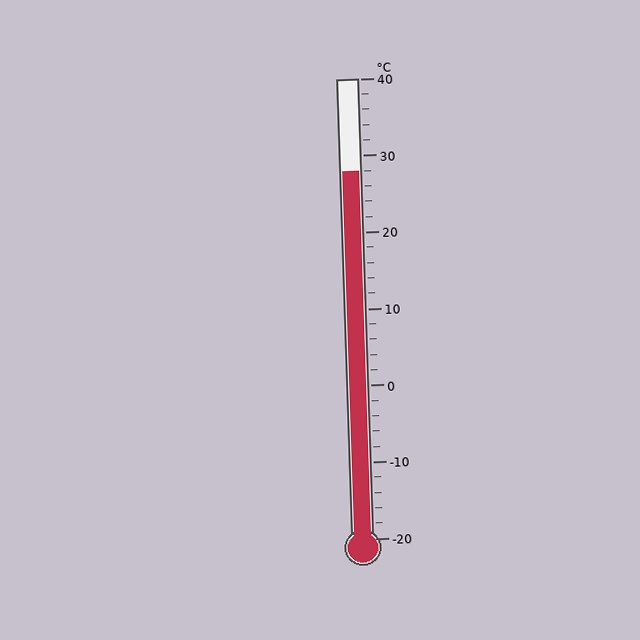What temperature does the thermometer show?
The thermometer shows approximately 28°C.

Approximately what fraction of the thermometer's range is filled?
The thermometer is filled to approximately 80% of its range.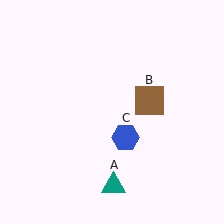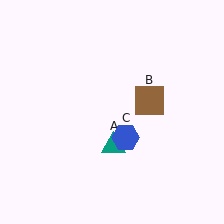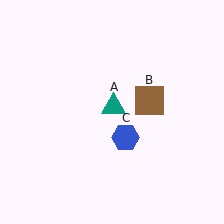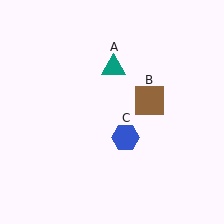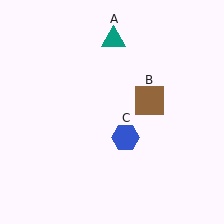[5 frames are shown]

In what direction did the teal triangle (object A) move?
The teal triangle (object A) moved up.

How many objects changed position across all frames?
1 object changed position: teal triangle (object A).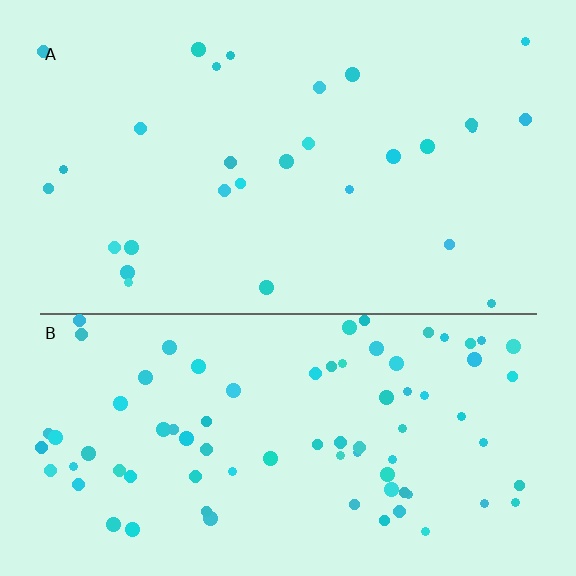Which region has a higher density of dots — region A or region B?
B (the bottom).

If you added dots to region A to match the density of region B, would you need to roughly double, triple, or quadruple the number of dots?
Approximately triple.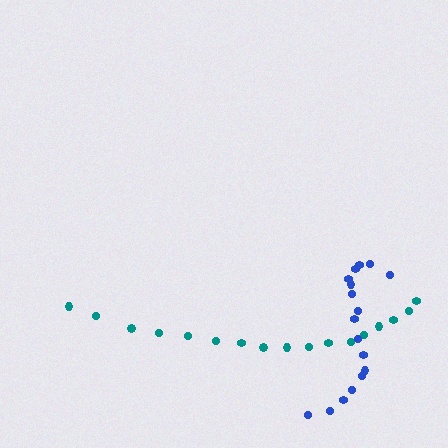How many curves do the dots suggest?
There are 2 distinct paths.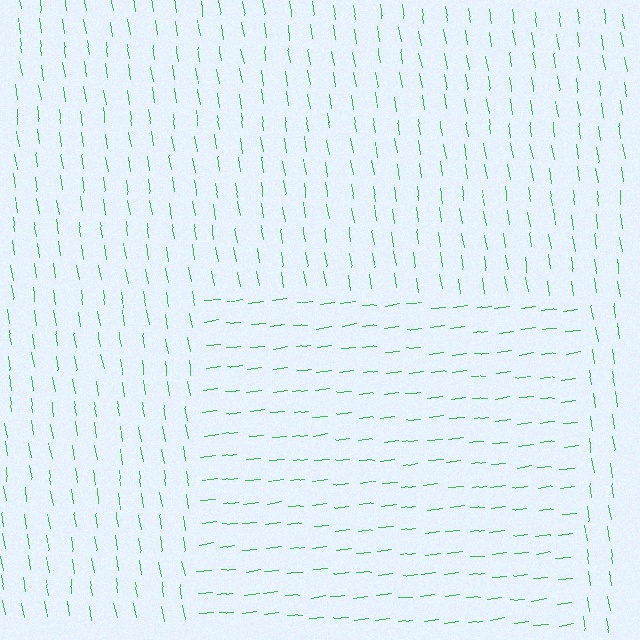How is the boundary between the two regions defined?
The boundary is defined purely by a change in line orientation (approximately 87 degrees difference). All lines are the same color and thickness.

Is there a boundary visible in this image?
Yes, there is a texture boundary formed by a change in line orientation.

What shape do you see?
I see a rectangle.